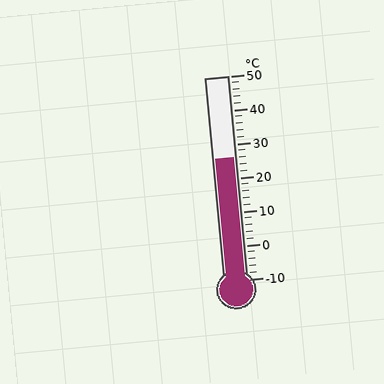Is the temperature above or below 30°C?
The temperature is below 30°C.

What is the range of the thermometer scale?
The thermometer scale ranges from -10°C to 50°C.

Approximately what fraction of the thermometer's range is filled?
The thermometer is filled to approximately 60% of its range.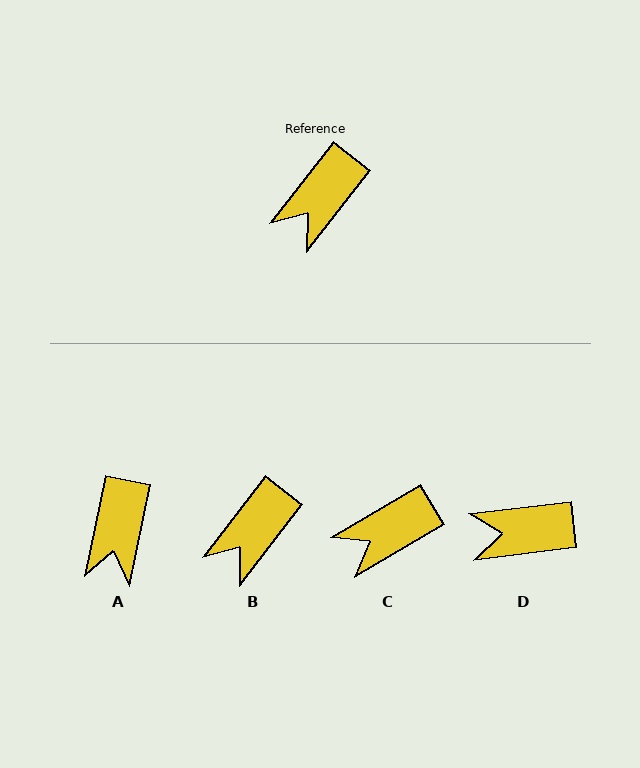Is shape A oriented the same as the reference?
No, it is off by about 26 degrees.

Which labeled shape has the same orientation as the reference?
B.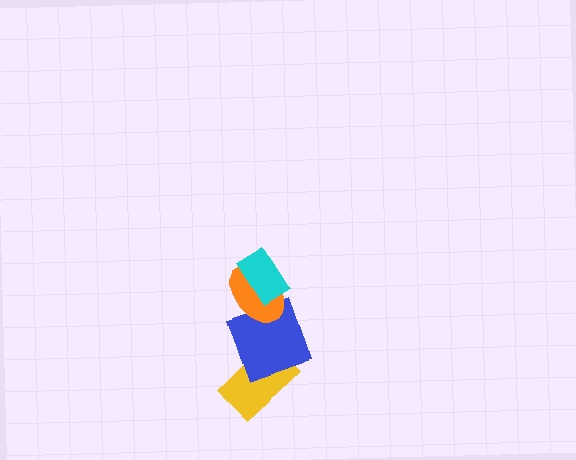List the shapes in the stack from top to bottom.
From top to bottom: the cyan rectangle, the orange ellipse, the blue square, the yellow rectangle.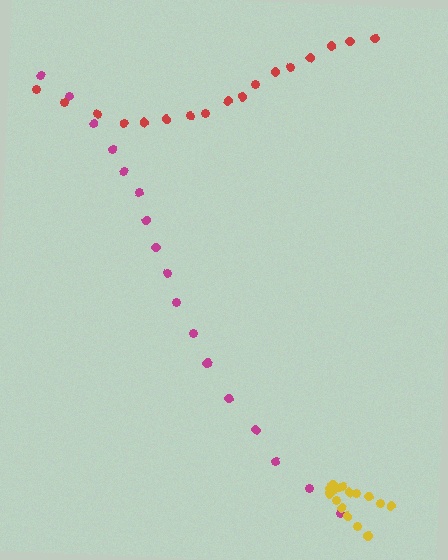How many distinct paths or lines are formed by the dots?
There are 3 distinct paths.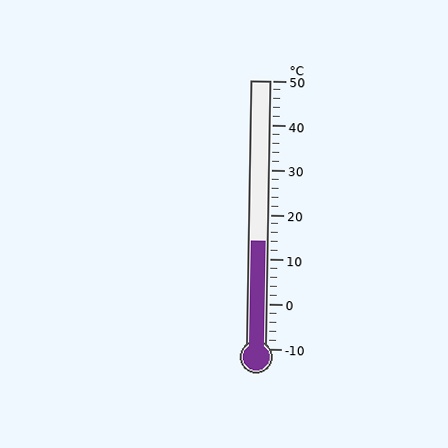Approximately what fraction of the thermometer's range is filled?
The thermometer is filled to approximately 40% of its range.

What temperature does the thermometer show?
The thermometer shows approximately 14°C.